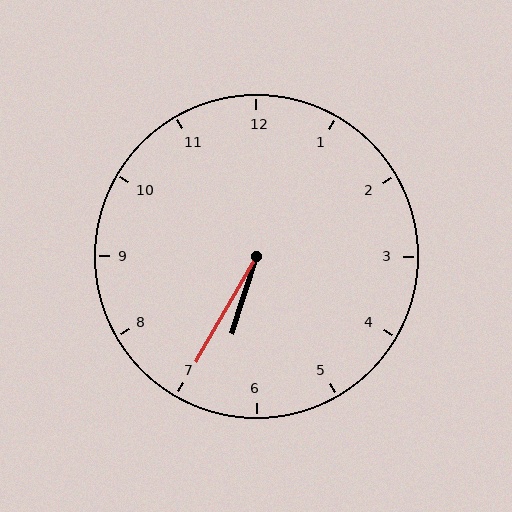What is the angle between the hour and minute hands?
Approximately 12 degrees.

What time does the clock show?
6:35.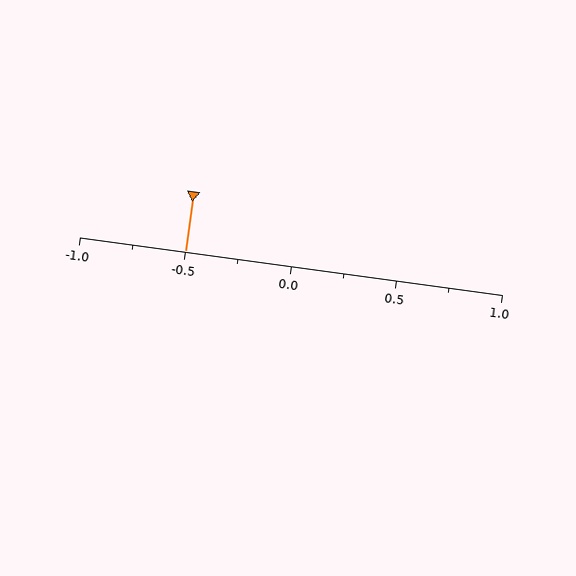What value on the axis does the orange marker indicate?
The marker indicates approximately -0.5.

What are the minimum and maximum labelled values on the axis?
The axis runs from -1.0 to 1.0.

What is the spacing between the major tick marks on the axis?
The major ticks are spaced 0.5 apart.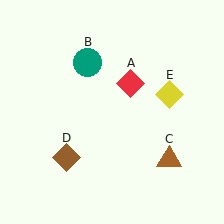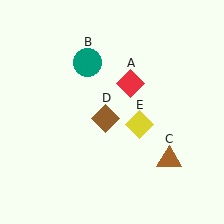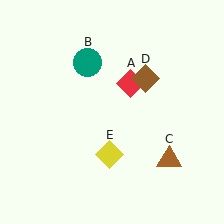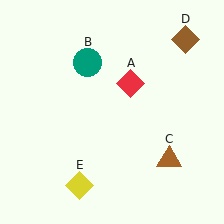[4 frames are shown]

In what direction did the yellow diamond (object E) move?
The yellow diamond (object E) moved down and to the left.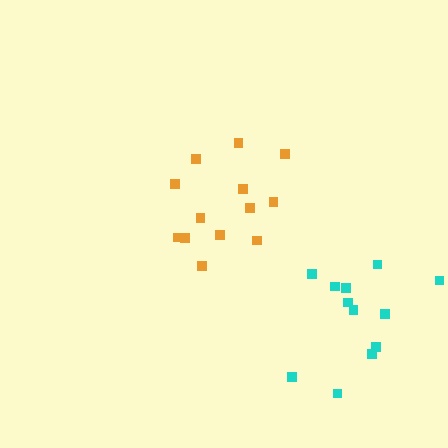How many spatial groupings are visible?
There are 2 spatial groupings.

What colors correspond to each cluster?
The clusters are colored: orange, cyan.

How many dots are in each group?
Group 1: 13 dots, Group 2: 12 dots (25 total).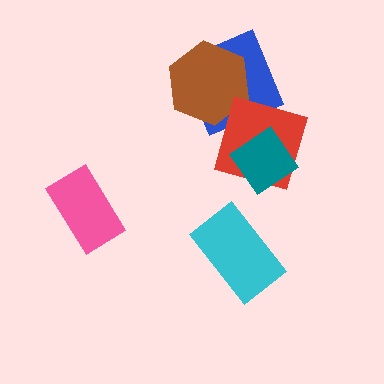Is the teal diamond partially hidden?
No, no other shape covers it.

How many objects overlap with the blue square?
2 objects overlap with the blue square.